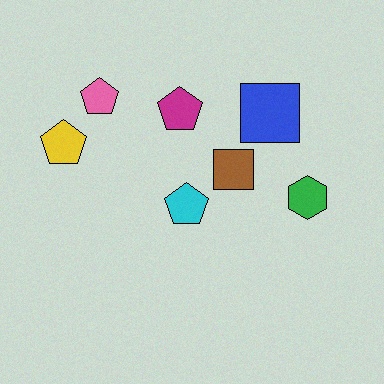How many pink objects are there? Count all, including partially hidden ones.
There is 1 pink object.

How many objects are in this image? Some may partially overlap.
There are 7 objects.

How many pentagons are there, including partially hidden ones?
There are 4 pentagons.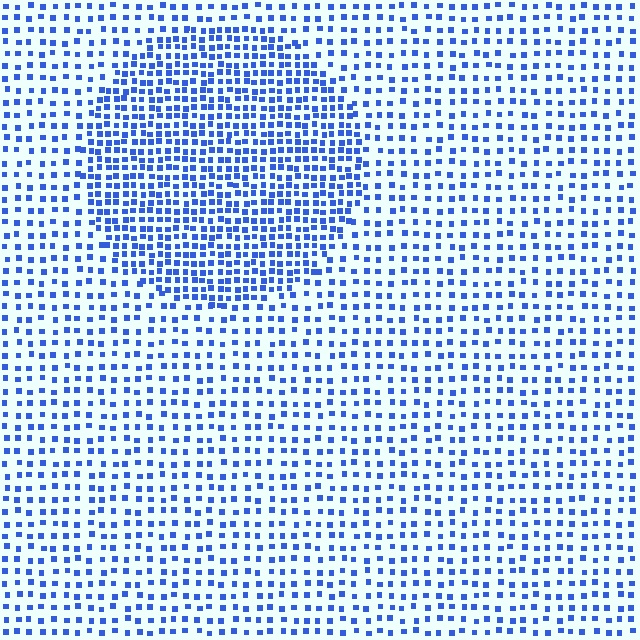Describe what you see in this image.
The image contains small blue elements arranged at two different densities. A circle-shaped region is visible where the elements are more densely packed than the surrounding area.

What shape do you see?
I see a circle.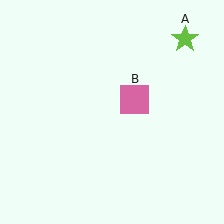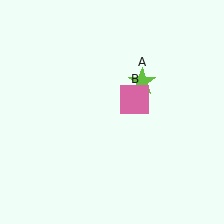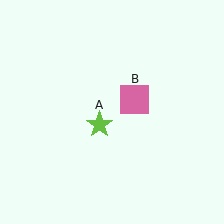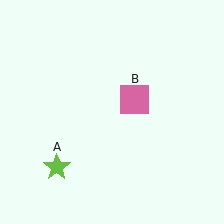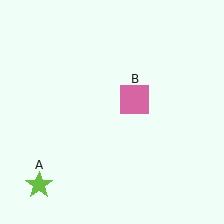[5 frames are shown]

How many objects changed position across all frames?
1 object changed position: lime star (object A).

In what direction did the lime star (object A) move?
The lime star (object A) moved down and to the left.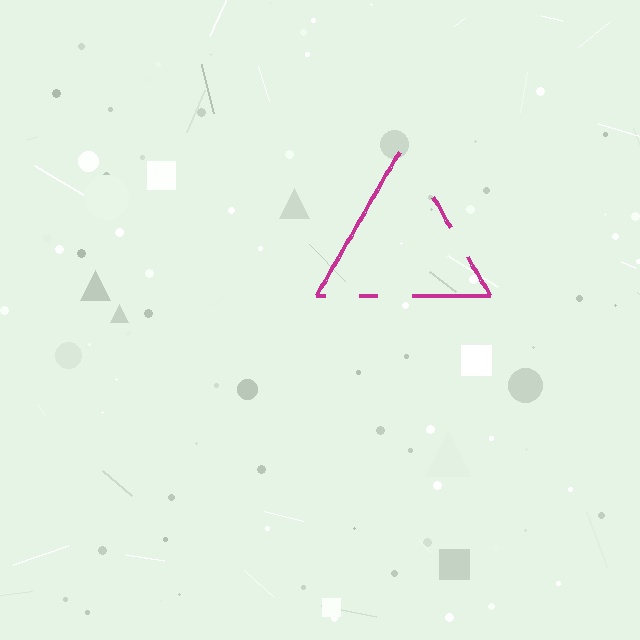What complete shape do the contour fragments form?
The contour fragments form a triangle.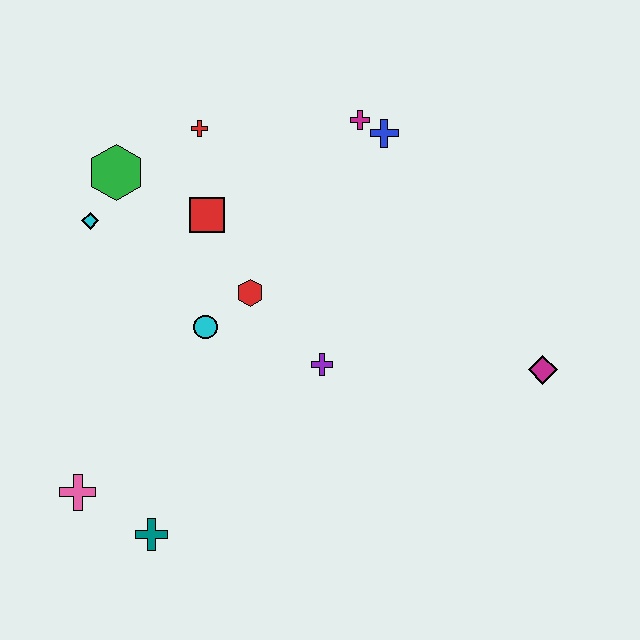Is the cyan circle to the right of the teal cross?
Yes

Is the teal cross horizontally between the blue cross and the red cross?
No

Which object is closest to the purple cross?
The red hexagon is closest to the purple cross.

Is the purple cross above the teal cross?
Yes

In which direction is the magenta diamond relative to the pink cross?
The magenta diamond is to the right of the pink cross.